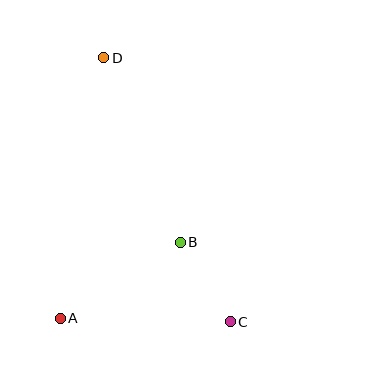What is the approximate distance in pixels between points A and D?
The distance between A and D is approximately 264 pixels.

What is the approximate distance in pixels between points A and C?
The distance between A and C is approximately 170 pixels.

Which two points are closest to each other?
Points B and C are closest to each other.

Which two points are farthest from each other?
Points C and D are farthest from each other.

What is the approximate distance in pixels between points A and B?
The distance between A and B is approximately 142 pixels.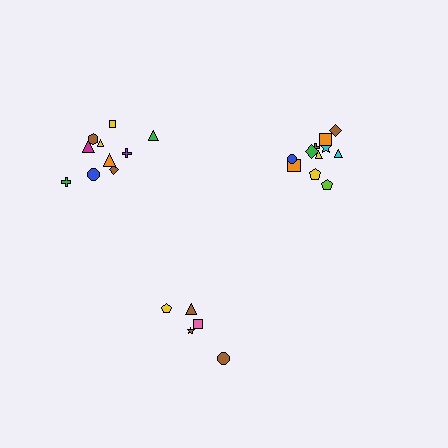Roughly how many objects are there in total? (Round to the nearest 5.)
Roughly 25 objects in total.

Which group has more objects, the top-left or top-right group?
The top-right group.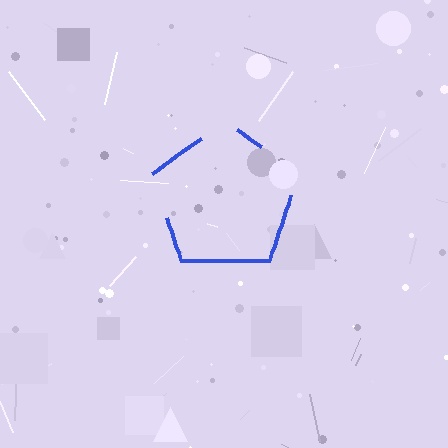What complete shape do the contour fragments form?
The contour fragments form a pentagon.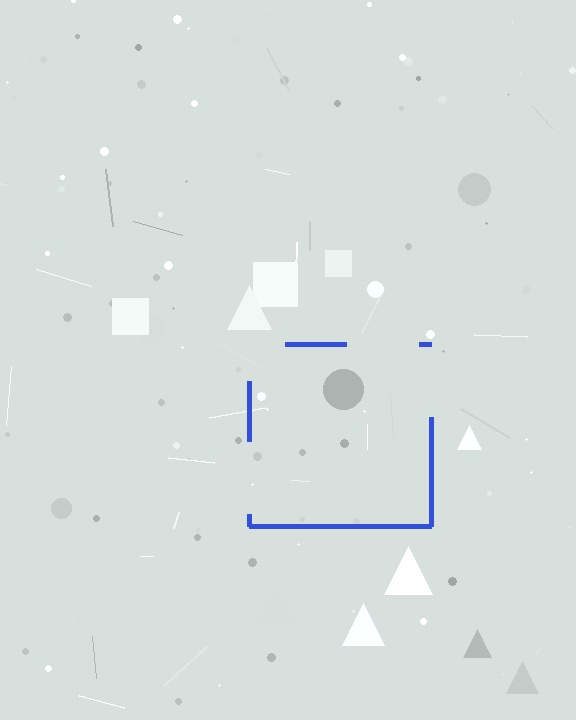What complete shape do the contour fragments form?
The contour fragments form a square.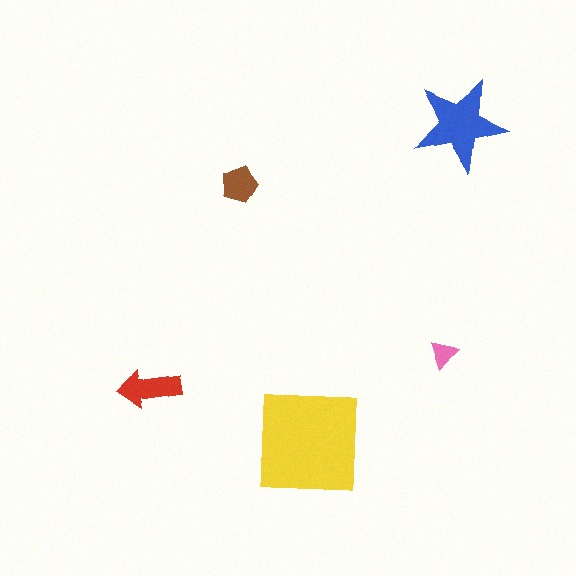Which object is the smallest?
The pink triangle.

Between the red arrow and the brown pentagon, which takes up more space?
The red arrow.